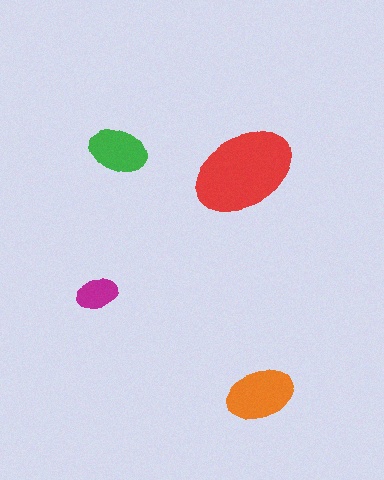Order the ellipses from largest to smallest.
the red one, the orange one, the green one, the magenta one.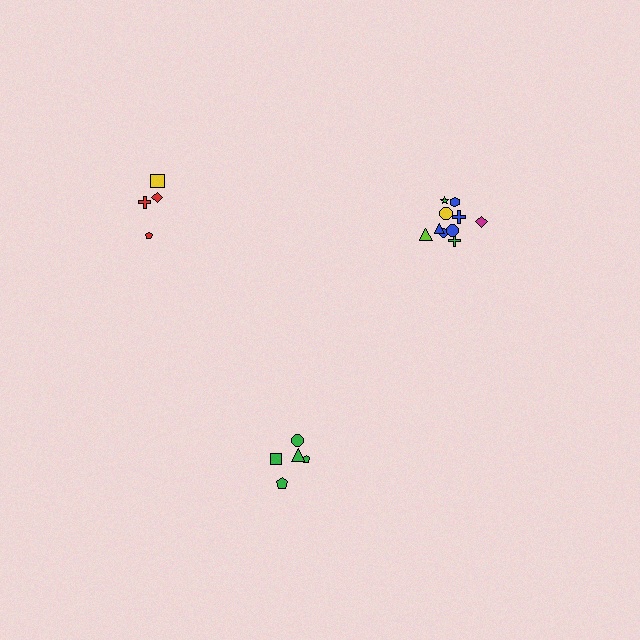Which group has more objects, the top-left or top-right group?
The top-right group.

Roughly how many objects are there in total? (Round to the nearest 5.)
Roughly 20 objects in total.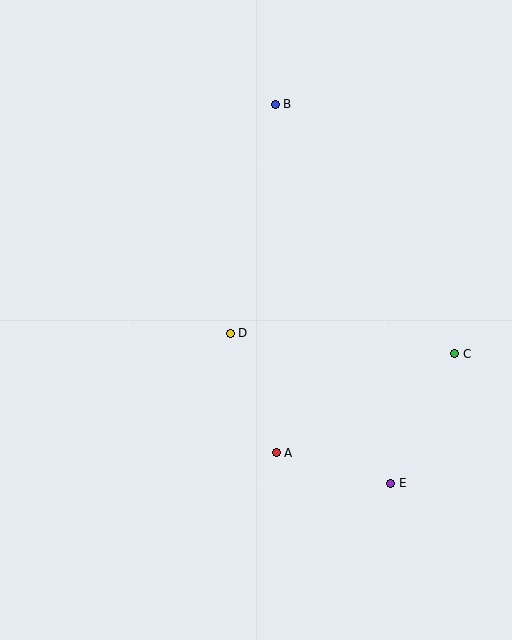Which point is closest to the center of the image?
Point D at (230, 333) is closest to the center.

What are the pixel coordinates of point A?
Point A is at (276, 453).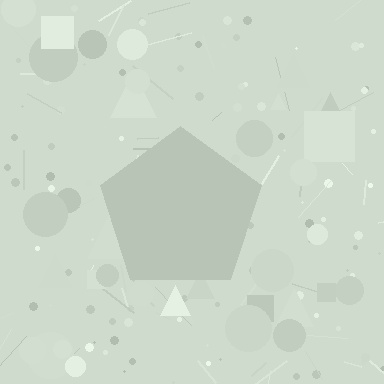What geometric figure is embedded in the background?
A pentagon is embedded in the background.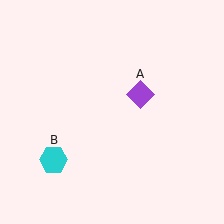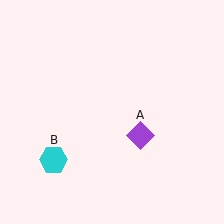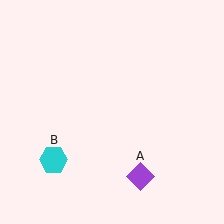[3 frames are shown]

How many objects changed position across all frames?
1 object changed position: purple diamond (object A).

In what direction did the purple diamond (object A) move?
The purple diamond (object A) moved down.